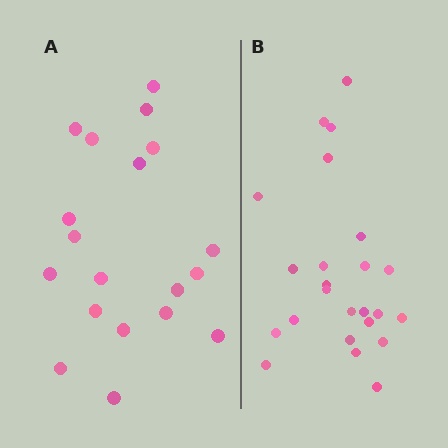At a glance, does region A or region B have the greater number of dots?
Region B (the right region) has more dots.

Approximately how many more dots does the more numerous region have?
Region B has about 5 more dots than region A.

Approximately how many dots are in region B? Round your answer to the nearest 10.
About 20 dots. (The exact count is 24, which rounds to 20.)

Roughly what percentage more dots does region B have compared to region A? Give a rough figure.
About 25% more.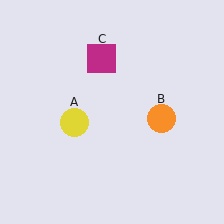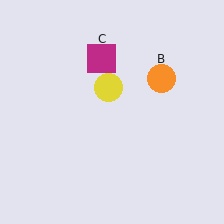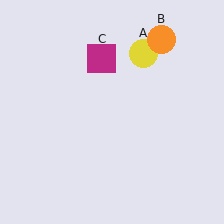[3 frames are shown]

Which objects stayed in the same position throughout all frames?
Magenta square (object C) remained stationary.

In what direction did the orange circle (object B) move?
The orange circle (object B) moved up.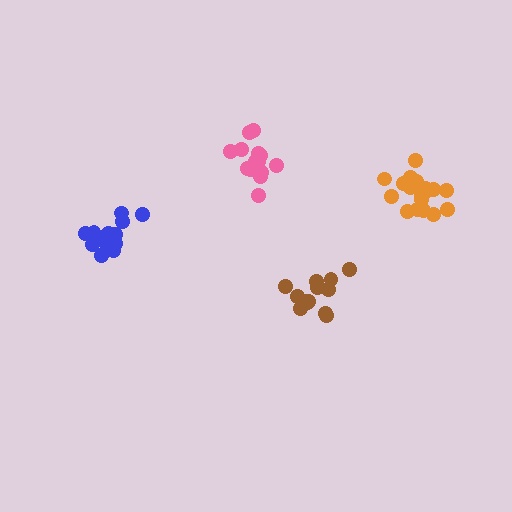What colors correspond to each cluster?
The clusters are colored: pink, blue, brown, orange.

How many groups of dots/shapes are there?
There are 4 groups.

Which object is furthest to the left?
The blue cluster is leftmost.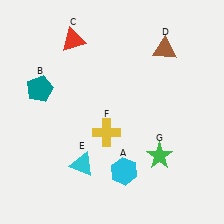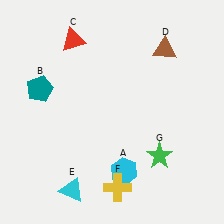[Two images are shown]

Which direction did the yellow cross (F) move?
The yellow cross (F) moved down.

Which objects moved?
The objects that moved are: the cyan triangle (E), the yellow cross (F).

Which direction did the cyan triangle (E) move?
The cyan triangle (E) moved down.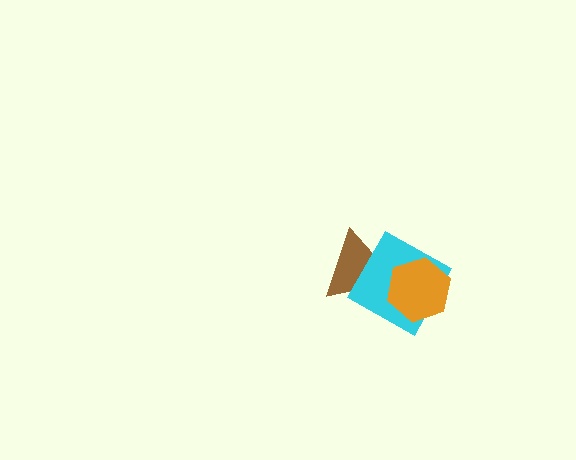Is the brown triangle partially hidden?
Yes, it is partially covered by another shape.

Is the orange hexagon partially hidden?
No, no other shape covers it.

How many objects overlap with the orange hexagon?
2 objects overlap with the orange hexagon.